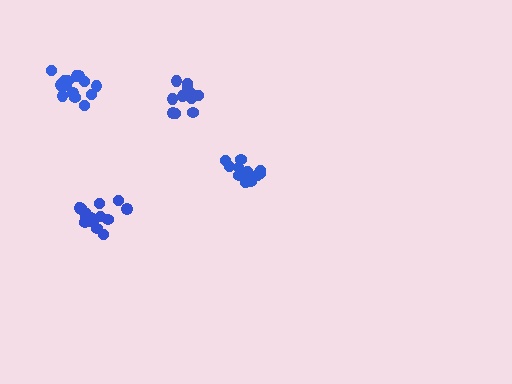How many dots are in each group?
Group 1: 15 dots, Group 2: 12 dots, Group 3: 11 dots, Group 4: 14 dots (52 total).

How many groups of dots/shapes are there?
There are 4 groups.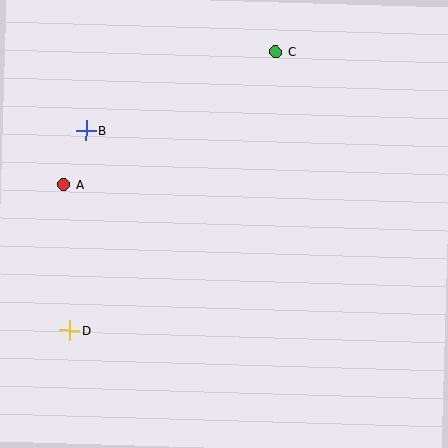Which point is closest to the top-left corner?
Point B is closest to the top-left corner.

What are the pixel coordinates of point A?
Point A is at (64, 185).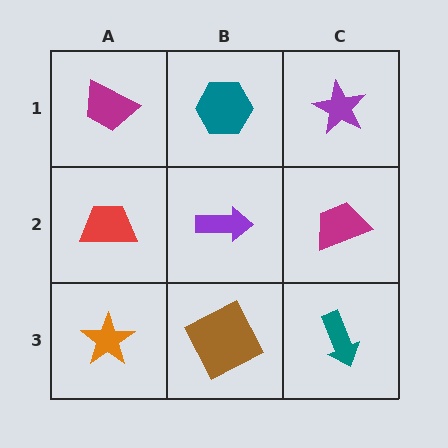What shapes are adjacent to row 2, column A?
A magenta trapezoid (row 1, column A), an orange star (row 3, column A), a purple arrow (row 2, column B).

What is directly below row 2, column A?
An orange star.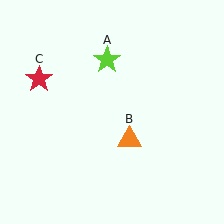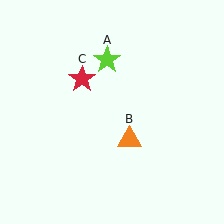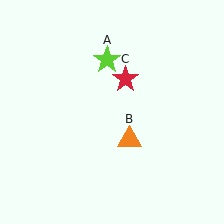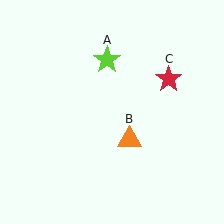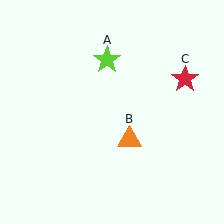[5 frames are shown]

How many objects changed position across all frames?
1 object changed position: red star (object C).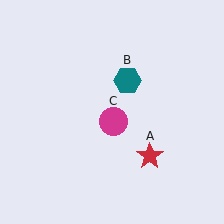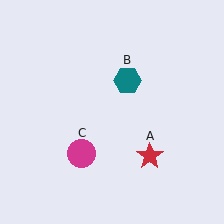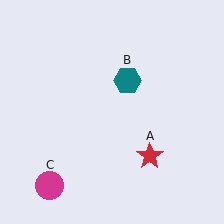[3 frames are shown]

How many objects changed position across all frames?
1 object changed position: magenta circle (object C).